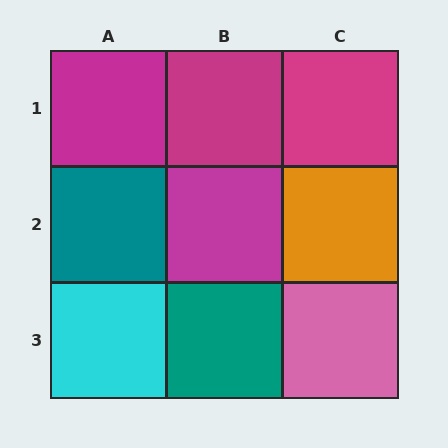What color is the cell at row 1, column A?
Magenta.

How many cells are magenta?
4 cells are magenta.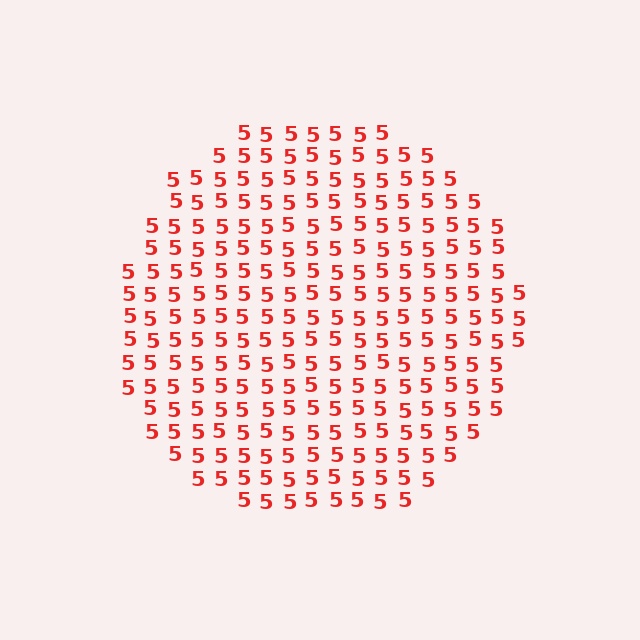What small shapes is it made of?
It is made of small digit 5's.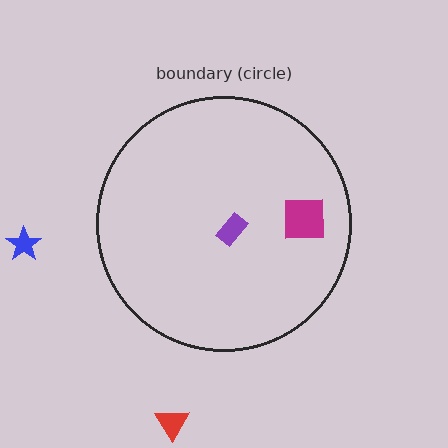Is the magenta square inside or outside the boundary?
Inside.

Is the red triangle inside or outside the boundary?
Outside.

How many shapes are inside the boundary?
2 inside, 2 outside.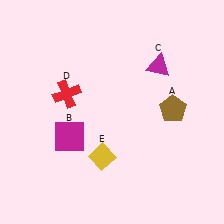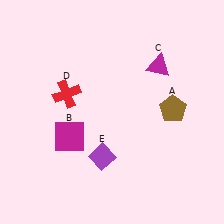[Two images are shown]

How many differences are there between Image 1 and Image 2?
There is 1 difference between the two images.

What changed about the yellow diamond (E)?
In Image 1, E is yellow. In Image 2, it changed to purple.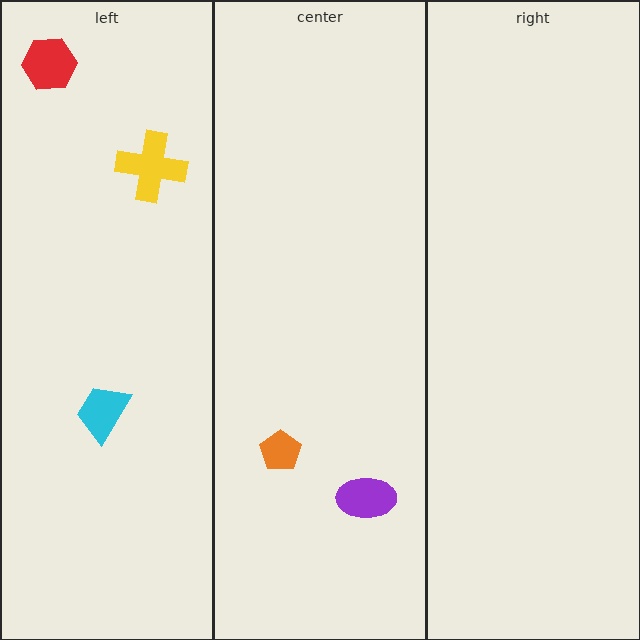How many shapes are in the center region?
2.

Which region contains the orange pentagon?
The center region.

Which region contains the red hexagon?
The left region.